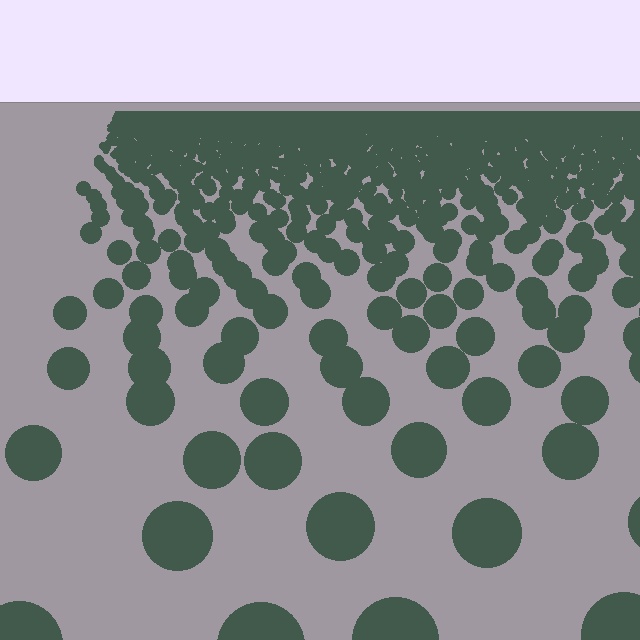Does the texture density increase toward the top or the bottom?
Density increases toward the top.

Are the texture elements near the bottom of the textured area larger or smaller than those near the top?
Larger. Near the bottom, elements are closer to the viewer and appear at a bigger on-screen size.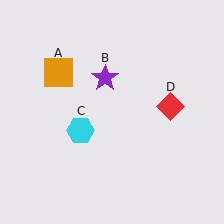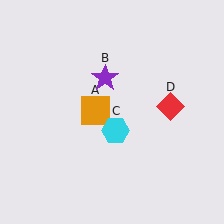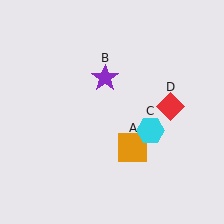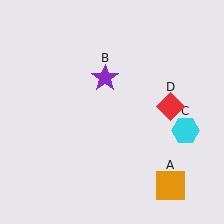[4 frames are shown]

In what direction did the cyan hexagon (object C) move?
The cyan hexagon (object C) moved right.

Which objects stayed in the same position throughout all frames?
Purple star (object B) and red diamond (object D) remained stationary.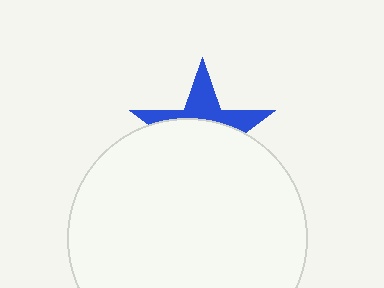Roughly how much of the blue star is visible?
A small part of it is visible (roughly 38%).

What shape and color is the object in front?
The object in front is a white circle.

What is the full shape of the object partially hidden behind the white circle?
The partially hidden object is a blue star.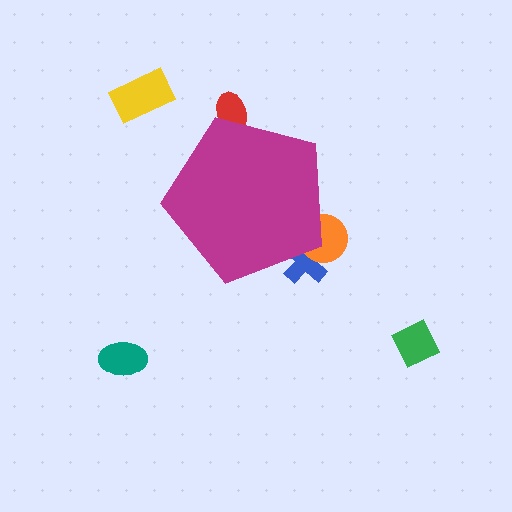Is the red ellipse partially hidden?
Yes, the red ellipse is partially hidden behind the magenta pentagon.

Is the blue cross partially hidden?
Yes, the blue cross is partially hidden behind the magenta pentagon.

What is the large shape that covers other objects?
A magenta pentagon.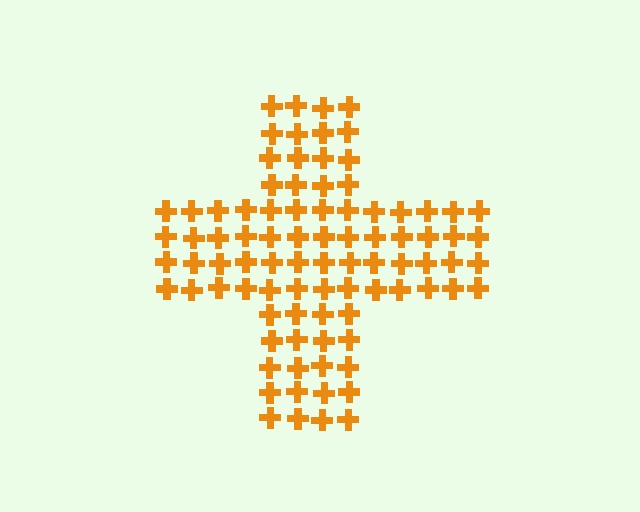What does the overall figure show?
The overall figure shows a cross.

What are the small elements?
The small elements are crosses.